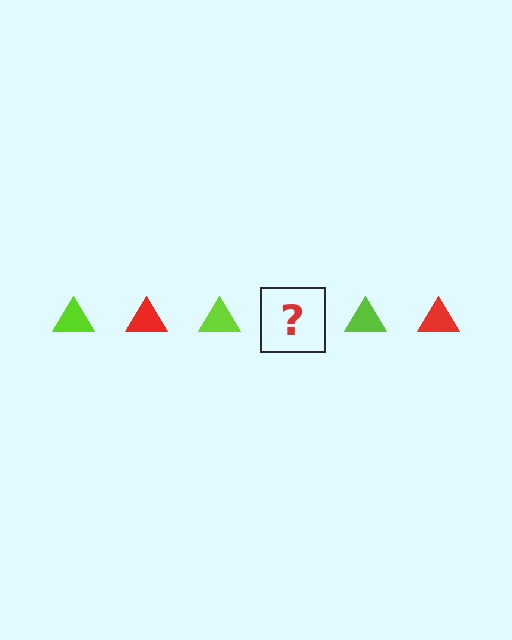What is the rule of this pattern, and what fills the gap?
The rule is that the pattern cycles through lime, red triangles. The gap should be filled with a red triangle.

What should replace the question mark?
The question mark should be replaced with a red triangle.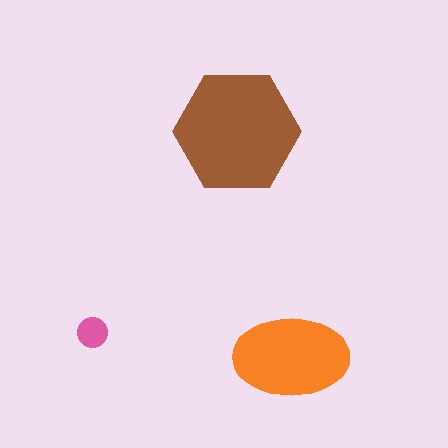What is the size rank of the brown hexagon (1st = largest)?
1st.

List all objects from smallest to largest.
The pink circle, the orange ellipse, the brown hexagon.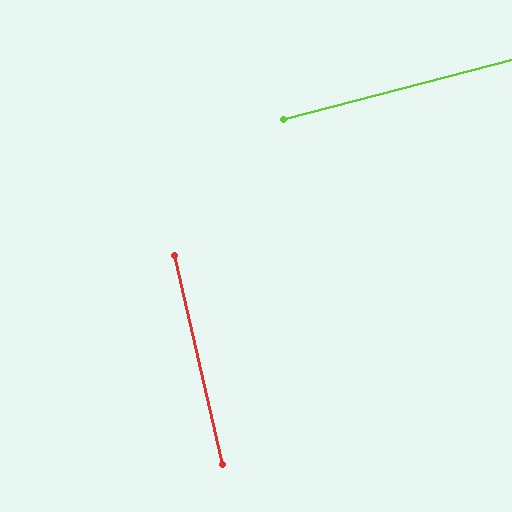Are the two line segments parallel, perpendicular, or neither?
Perpendicular — they meet at approximately 88°.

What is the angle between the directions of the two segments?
Approximately 88 degrees.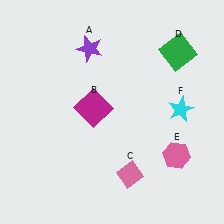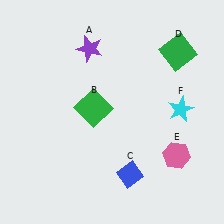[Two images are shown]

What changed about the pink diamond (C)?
In Image 1, C is pink. In Image 2, it changed to blue.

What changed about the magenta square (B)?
In Image 1, B is magenta. In Image 2, it changed to green.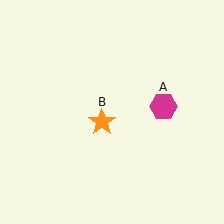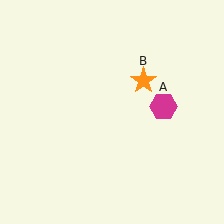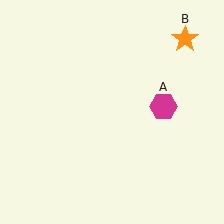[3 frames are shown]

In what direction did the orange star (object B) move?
The orange star (object B) moved up and to the right.